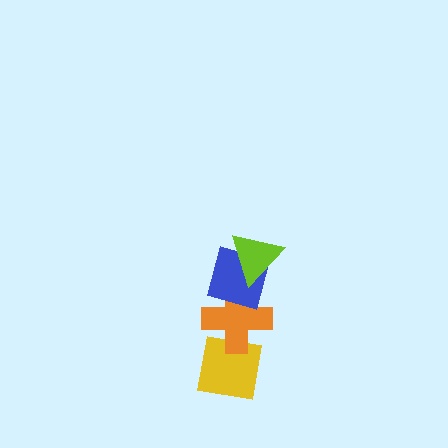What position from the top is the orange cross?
The orange cross is 3rd from the top.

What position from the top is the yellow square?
The yellow square is 4th from the top.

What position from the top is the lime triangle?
The lime triangle is 1st from the top.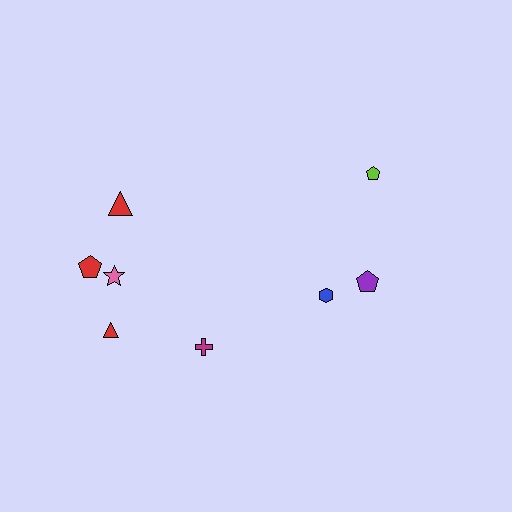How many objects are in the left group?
There are 5 objects.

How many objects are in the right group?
There are 3 objects.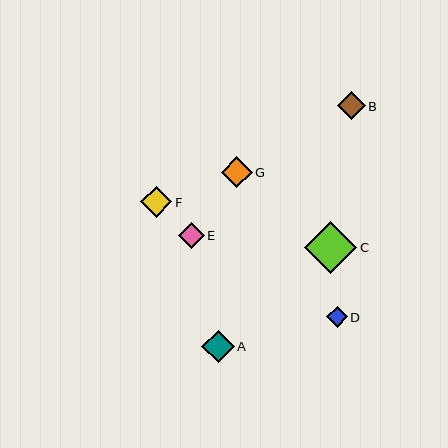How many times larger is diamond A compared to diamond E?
Diamond A is approximately 1.3 times the size of diamond E.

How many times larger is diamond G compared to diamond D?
Diamond G is approximately 1.5 times the size of diamond D.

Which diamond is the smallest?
Diamond D is the smallest with a size of approximately 20 pixels.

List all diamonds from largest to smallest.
From largest to smallest: C, A, F, G, B, E, D.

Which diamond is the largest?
Diamond C is the largest with a size of approximately 52 pixels.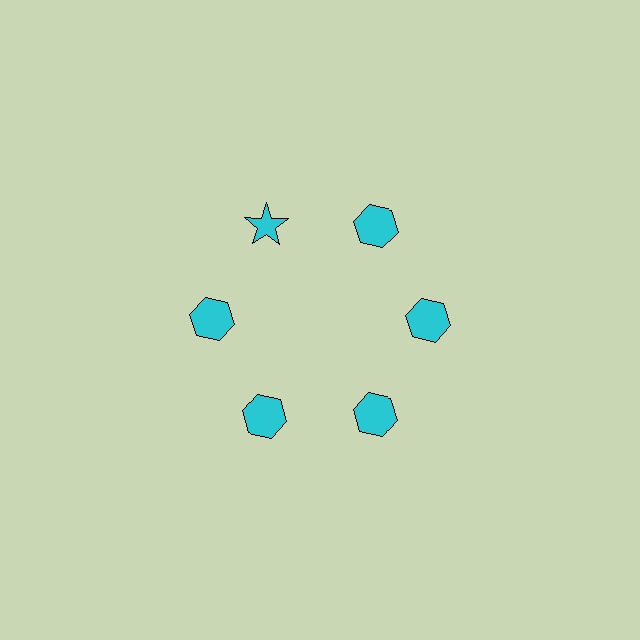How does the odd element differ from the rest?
It has a different shape: star instead of hexagon.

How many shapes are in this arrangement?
There are 6 shapes arranged in a ring pattern.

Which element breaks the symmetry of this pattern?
The cyan star at roughly the 11 o'clock position breaks the symmetry. All other shapes are cyan hexagons.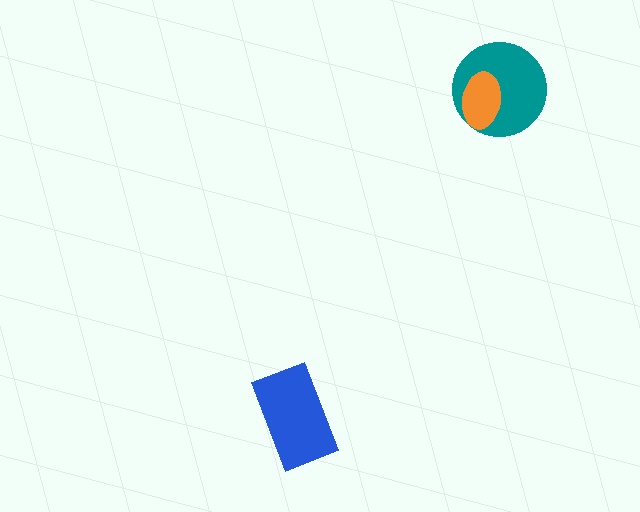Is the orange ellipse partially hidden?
No, no other shape covers it.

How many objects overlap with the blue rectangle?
0 objects overlap with the blue rectangle.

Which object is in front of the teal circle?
The orange ellipse is in front of the teal circle.